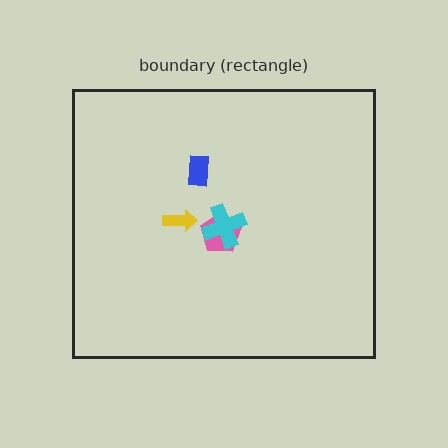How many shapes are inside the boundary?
4 inside, 0 outside.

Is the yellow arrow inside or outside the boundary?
Inside.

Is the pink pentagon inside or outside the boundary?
Inside.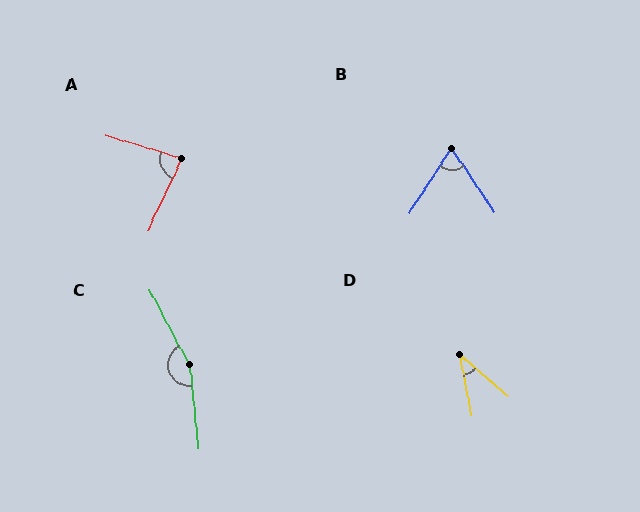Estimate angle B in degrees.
Approximately 66 degrees.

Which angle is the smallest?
D, at approximately 39 degrees.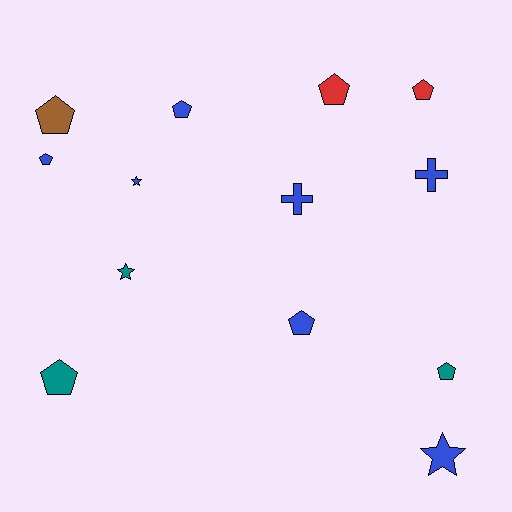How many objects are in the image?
There are 13 objects.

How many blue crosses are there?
There are 2 blue crosses.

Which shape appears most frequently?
Pentagon, with 8 objects.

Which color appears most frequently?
Blue, with 7 objects.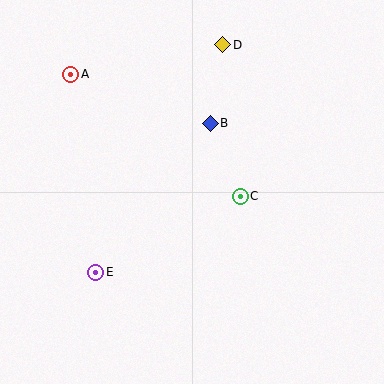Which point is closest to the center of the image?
Point C at (240, 196) is closest to the center.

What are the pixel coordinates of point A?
Point A is at (71, 74).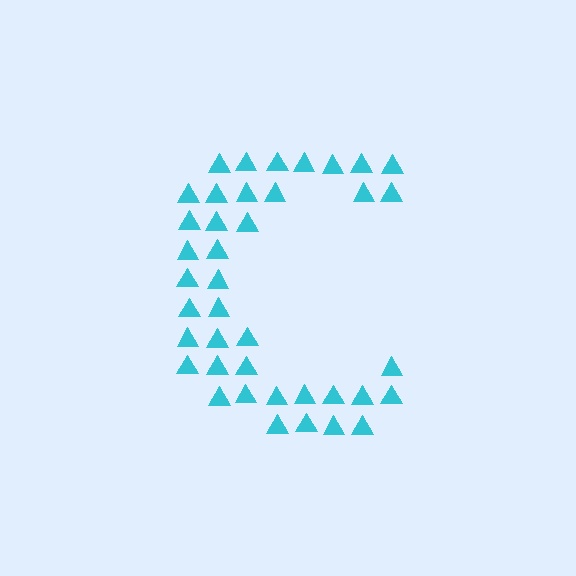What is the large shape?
The large shape is the letter C.